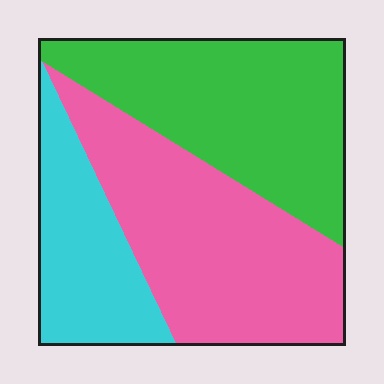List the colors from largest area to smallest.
From largest to smallest: pink, green, cyan.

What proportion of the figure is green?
Green takes up about three eighths (3/8) of the figure.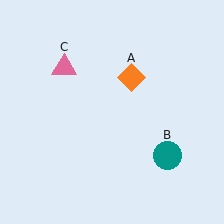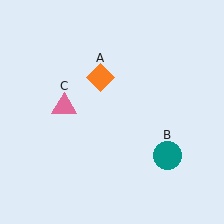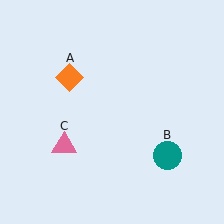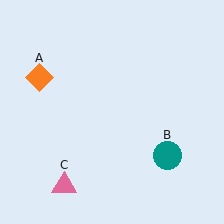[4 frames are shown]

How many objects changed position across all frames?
2 objects changed position: orange diamond (object A), pink triangle (object C).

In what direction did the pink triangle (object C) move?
The pink triangle (object C) moved down.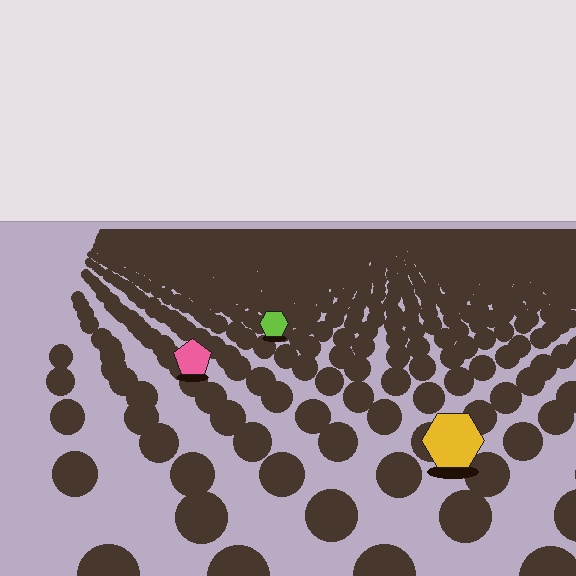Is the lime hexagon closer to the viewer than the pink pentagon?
No. The pink pentagon is closer — you can tell from the texture gradient: the ground texture is coarser near it.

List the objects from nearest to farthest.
From nearest to farthest: the yellow hexagon, the pink pentagon, the lime hexagon.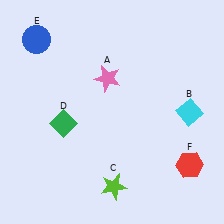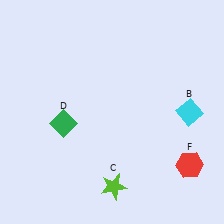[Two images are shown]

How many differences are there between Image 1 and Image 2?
There are 2 differences between the two images.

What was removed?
The pink star (A), the blue circle (E) were removed in Image 2.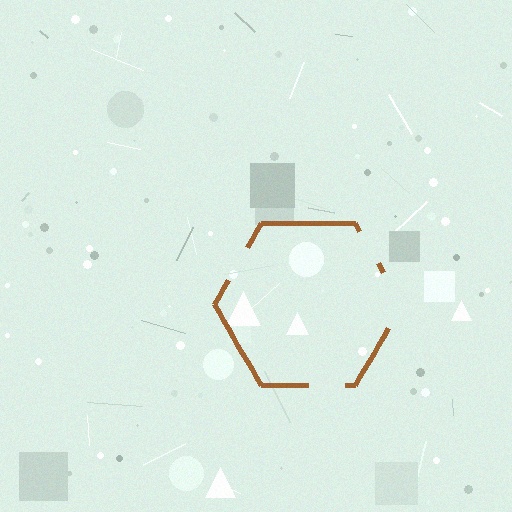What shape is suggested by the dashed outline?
The dashed outline suggests a hexagon.